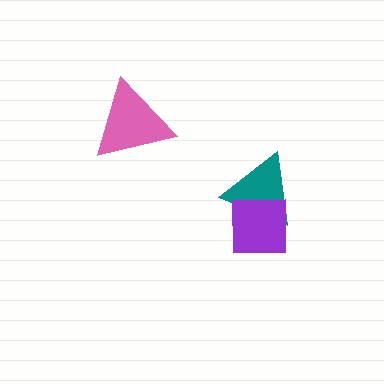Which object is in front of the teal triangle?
The purple square is in front of the teal triangle.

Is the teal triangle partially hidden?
Yes, it is partially covered by another shape.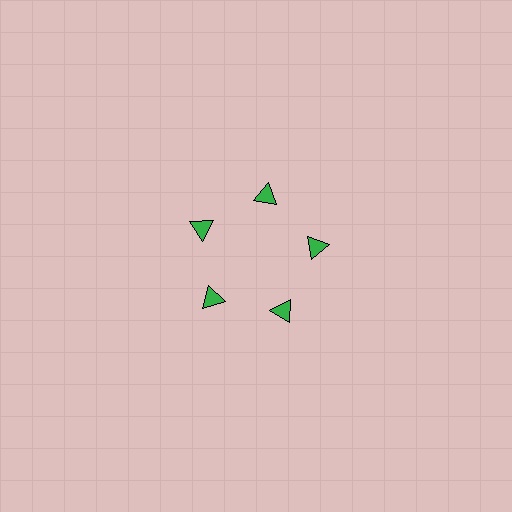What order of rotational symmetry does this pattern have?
This pattern has 5-fold rotational symmetry.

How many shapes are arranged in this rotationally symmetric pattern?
There are 5 shapes, arranged in 5 groups of 1.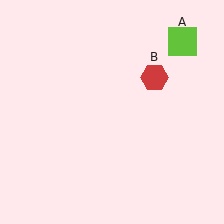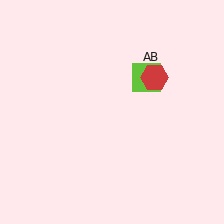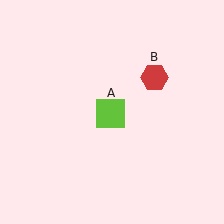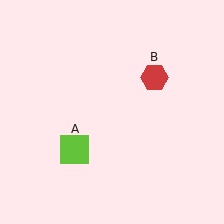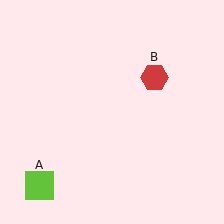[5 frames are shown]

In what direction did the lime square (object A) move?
The lime square (object A) moved down and to the left.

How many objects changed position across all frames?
1 object changed position: lime square (object A).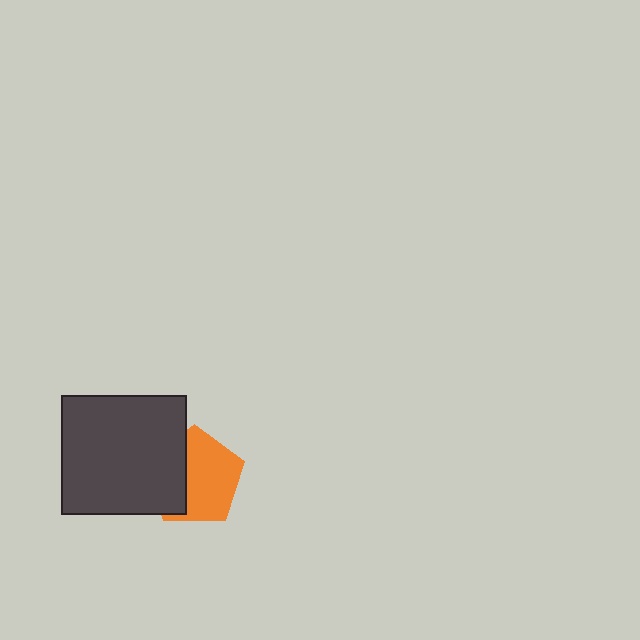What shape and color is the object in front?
The object in front is a dark gray rectangle.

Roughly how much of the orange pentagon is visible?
About half of it is visible (roughly 62%).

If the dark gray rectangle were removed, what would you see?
You would see the complete orange pentagon.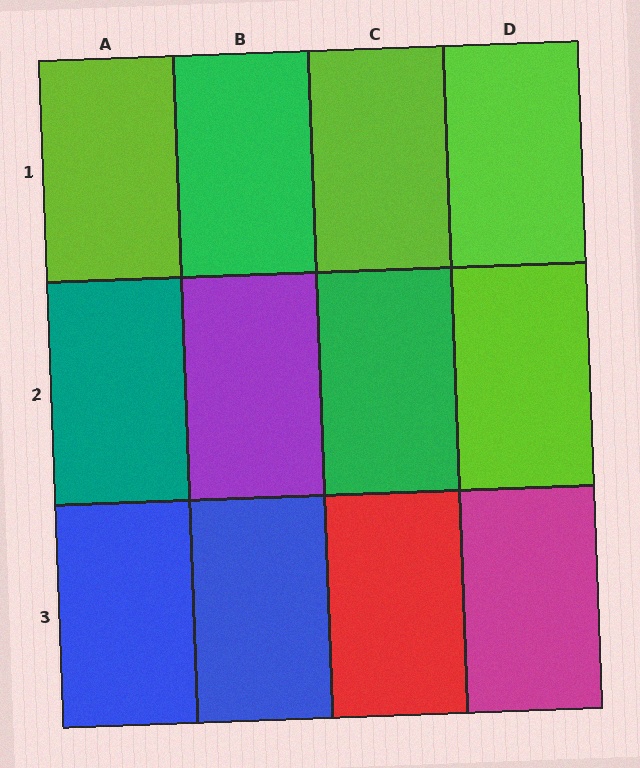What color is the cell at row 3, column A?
Blue.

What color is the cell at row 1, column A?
Lime.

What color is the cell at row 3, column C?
Red.